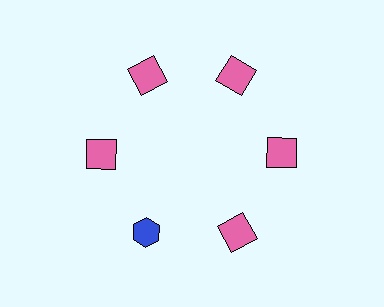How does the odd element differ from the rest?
It differs in both color (blue instead of pink) and shape (hexagon instead of square).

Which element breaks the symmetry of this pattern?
The blue hexagon at roughly the 7 o'clock position breaks the symmetry. All other shapes are pink squares.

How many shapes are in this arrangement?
There are 6 shapes arranged in a ring pattern.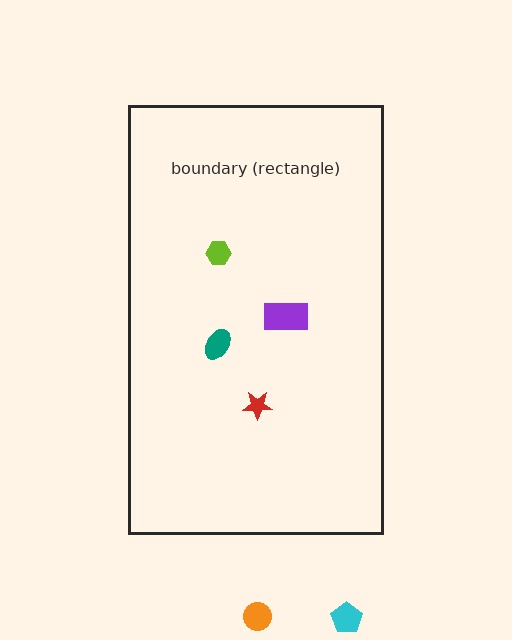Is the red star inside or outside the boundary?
Inside.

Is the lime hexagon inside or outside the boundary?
Inside.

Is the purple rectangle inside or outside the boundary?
Inside.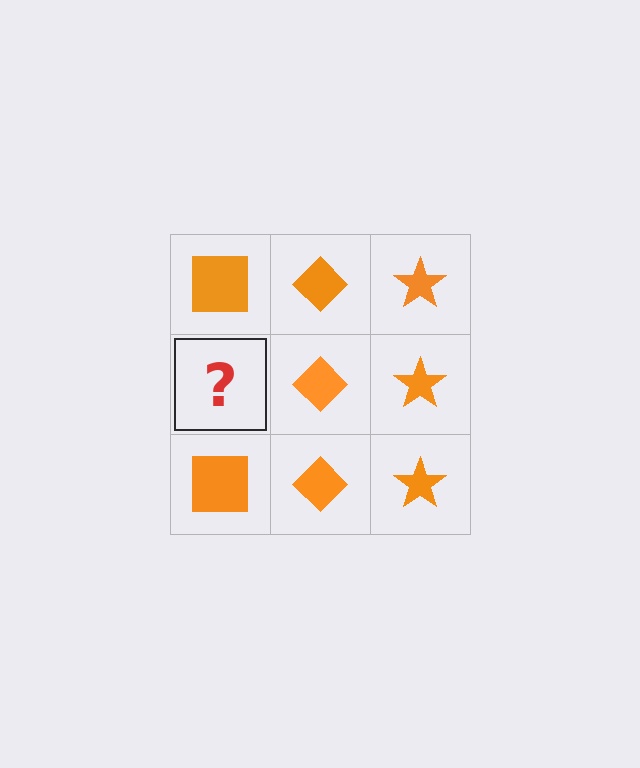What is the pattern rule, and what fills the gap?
The rule is that each column has a consistent shape. The gap should be filled with an orange square.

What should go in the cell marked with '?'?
The missing cell should contain an orange square.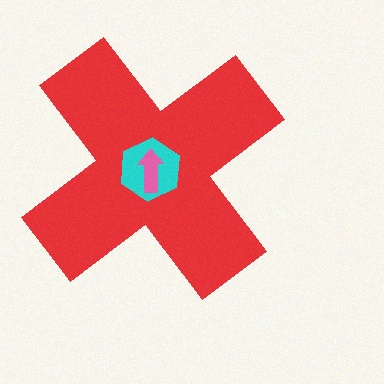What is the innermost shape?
The pink arrow.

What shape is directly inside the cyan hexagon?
The pink arrow.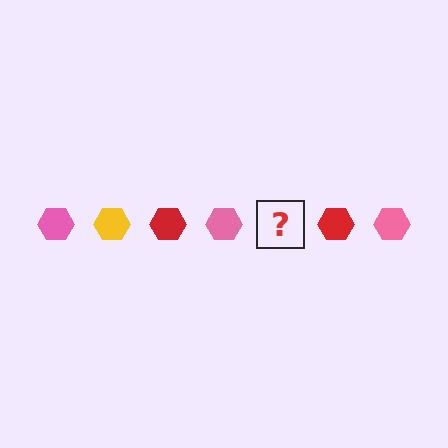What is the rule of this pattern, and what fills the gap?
The rule is that the pattern cycles through pink, yellow, red hexagons. The gap should be filled with a yellow hexagon.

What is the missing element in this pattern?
The missing element is a yellow hexagon.